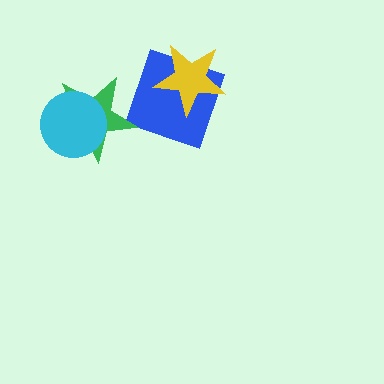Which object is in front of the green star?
The cyan circle is in front of the green star.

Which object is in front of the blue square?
The yellow star is in front of the blue square.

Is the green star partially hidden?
Yes, it is partially covered by another shape.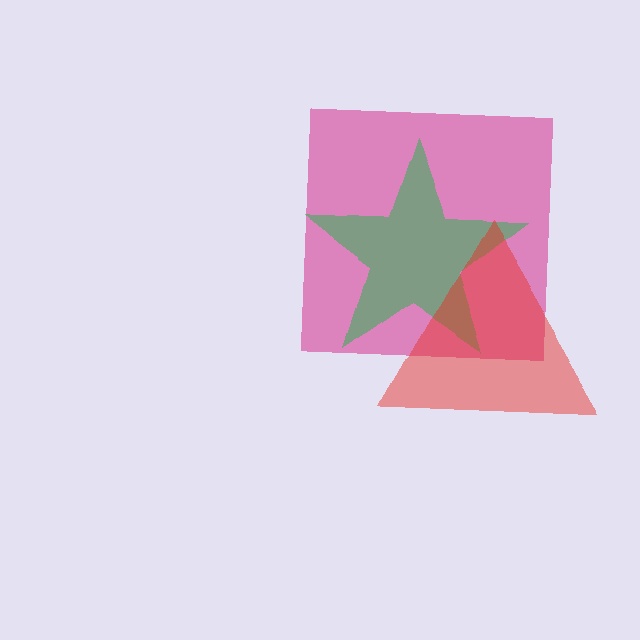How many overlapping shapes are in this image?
There are 3 overlapping shapes in the image.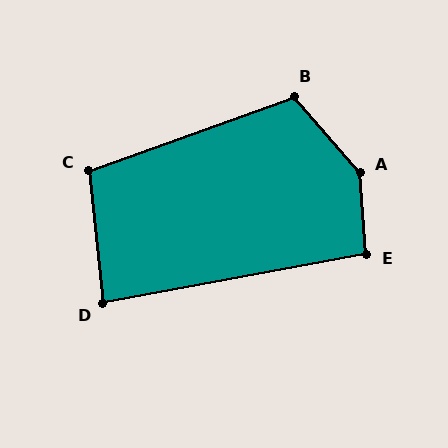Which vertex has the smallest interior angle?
D, at approximately 85 degrees.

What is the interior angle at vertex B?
Approximately 111 degrees (obtuse).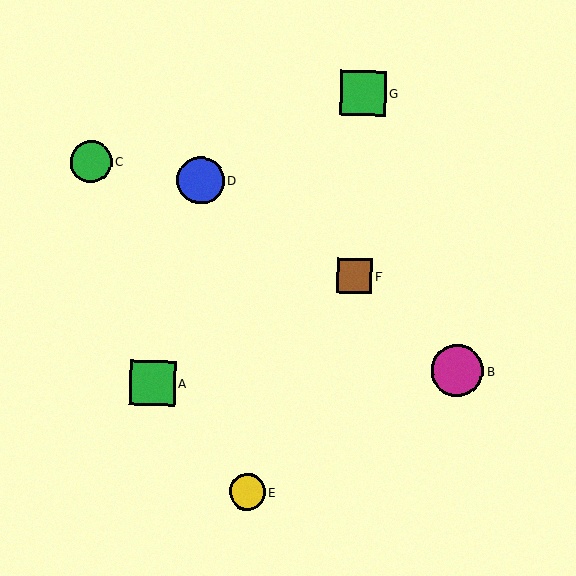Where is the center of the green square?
The center of the green square is at (363, 93).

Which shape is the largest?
The magenta circle (labeled B) is the largest.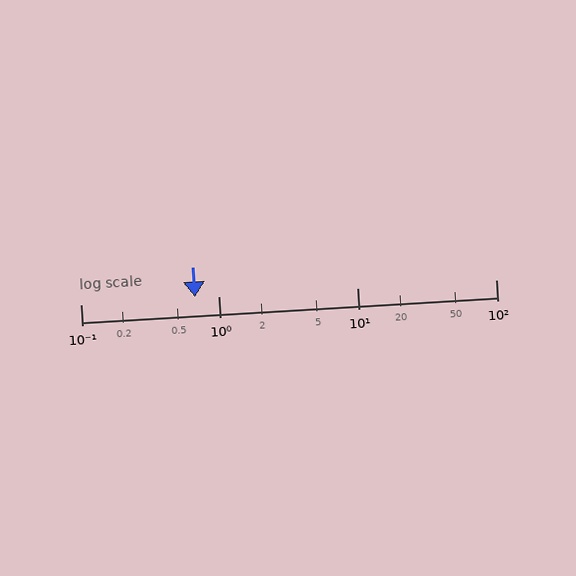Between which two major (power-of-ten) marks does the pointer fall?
The pointer is between 0.1 and 1.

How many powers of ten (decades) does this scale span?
The scale spans 3 decades, from 0.1 to 100.